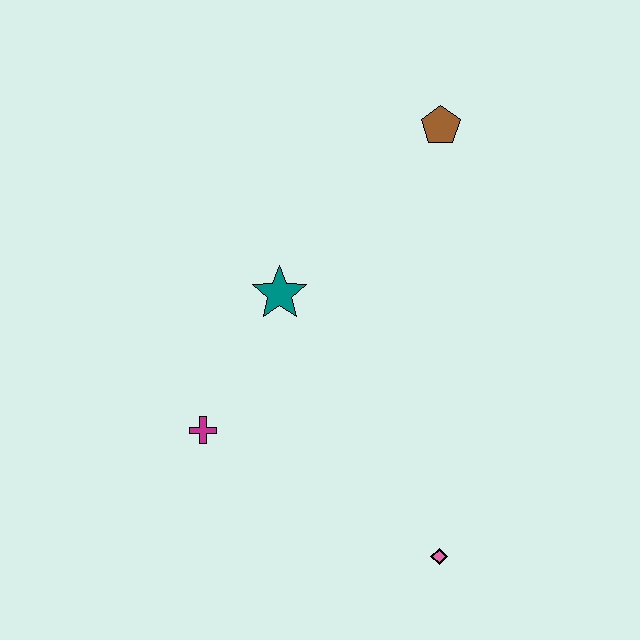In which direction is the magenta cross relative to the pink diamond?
The magenta cross is to the left of the pink diamond.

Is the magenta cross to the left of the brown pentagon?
Yes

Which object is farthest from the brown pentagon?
The pink diamond is farthest from the brown pentagon.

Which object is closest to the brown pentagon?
The teal star is closest to the brown pentagon.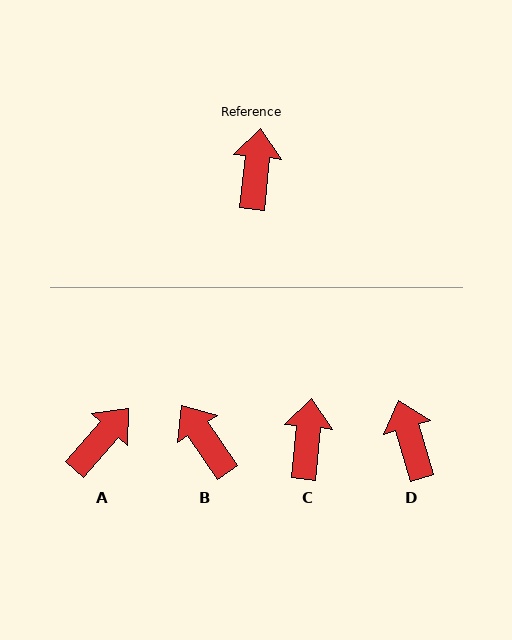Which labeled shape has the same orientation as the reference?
C.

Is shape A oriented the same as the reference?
No, it is off by about 36 degrees.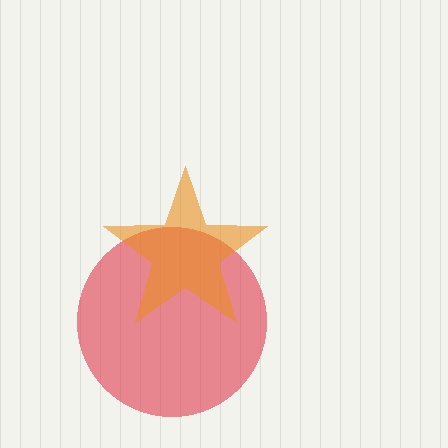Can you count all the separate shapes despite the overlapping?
Yes, there are 2 separate shapes.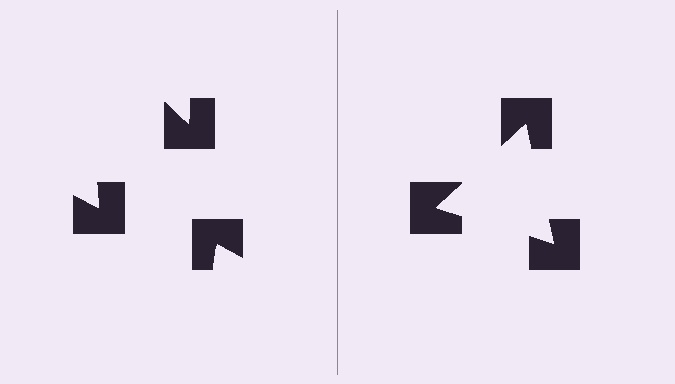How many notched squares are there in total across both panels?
6 — 3 on each side.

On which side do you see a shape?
An illusory triangle appears on the right side. On the left side the wedge cuts are rotated, so no coherent shape forms.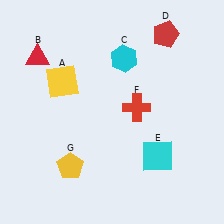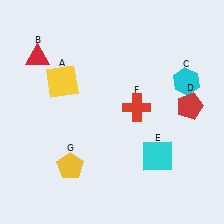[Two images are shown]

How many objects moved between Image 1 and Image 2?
2 objects moved between the two images.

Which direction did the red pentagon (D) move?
The red pentagon (D) moved down.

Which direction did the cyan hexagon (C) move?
The cyan hexagon (C) moved right.